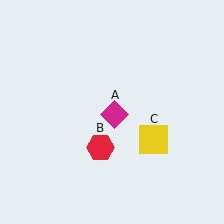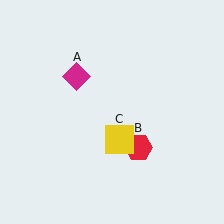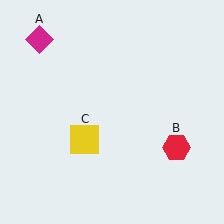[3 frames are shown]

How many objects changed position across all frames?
3 objects changed position: magenta diamond (object A), red hexagon (object B), yellow square (object C).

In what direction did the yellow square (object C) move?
The yellow square (object C) moved left.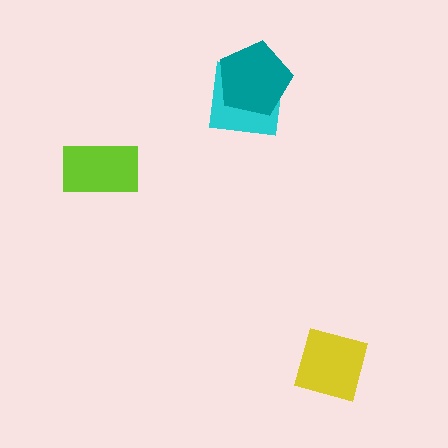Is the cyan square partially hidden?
Yes, it is partially covered by another shape.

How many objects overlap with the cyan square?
1 object overlaps with the cyan square.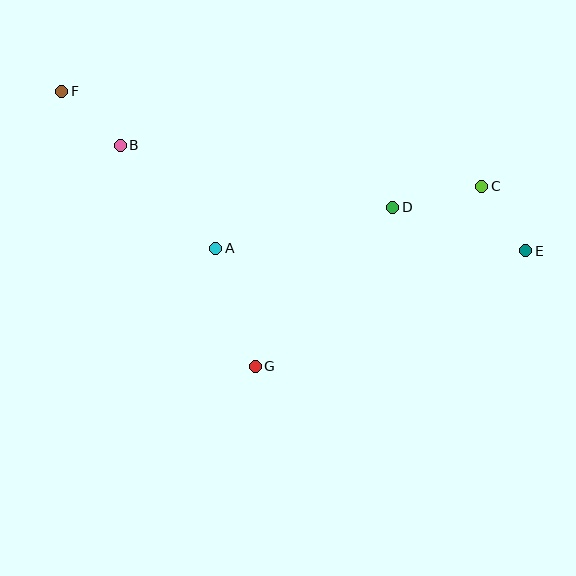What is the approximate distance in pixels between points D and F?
The distance between D and F is approximately 351 pixels.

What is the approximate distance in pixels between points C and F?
The distance between C and F is approximately 431 pixels.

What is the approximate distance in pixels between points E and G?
The distance between E and G is approximately 294 pixels.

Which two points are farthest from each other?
Points E and F are farthest from each other.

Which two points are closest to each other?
Points C and E are closest to each other.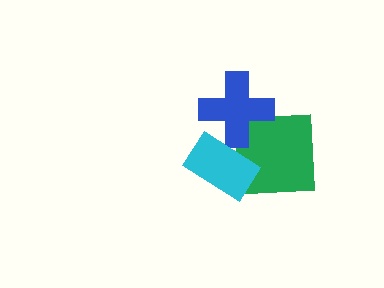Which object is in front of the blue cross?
The cyan rectangle is in front of the blue cross.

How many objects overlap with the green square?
2 objects overlap with the green square.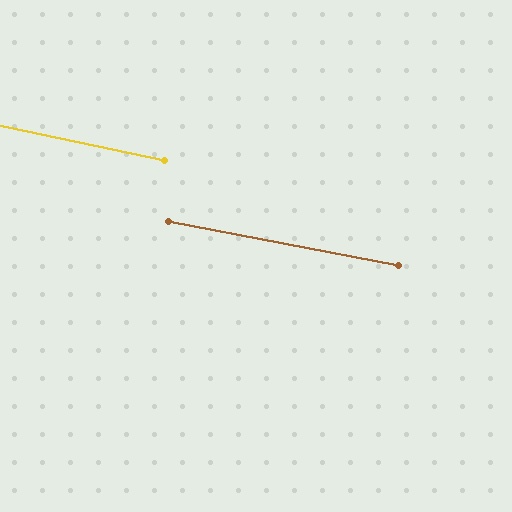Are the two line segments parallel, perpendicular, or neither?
Parallel — their directions differ by only 1.2°.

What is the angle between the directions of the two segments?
Approximately 1 degree.